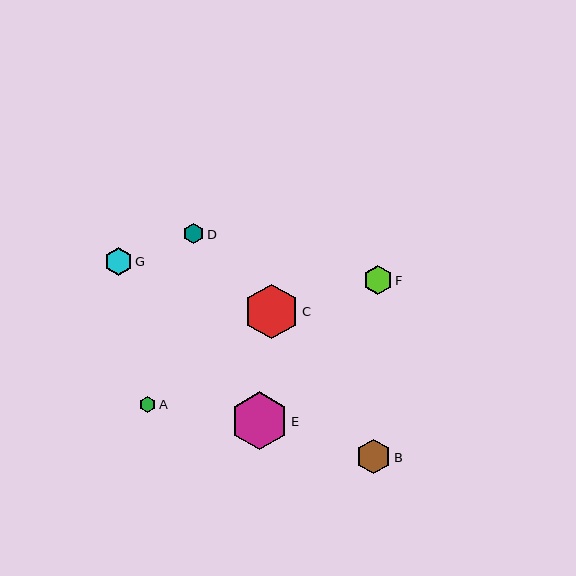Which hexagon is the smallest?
Hexagon A is the smallest with a size of approximately 16 pixels.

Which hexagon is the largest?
Hexagon E is the largest with a size of approximately 58 pixels.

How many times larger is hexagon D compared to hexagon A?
Hexagon D is approximately 1.3 times the size of hexagon A.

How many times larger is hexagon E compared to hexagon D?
Hexagon E is approximately 2.8 times the size of hexagon D.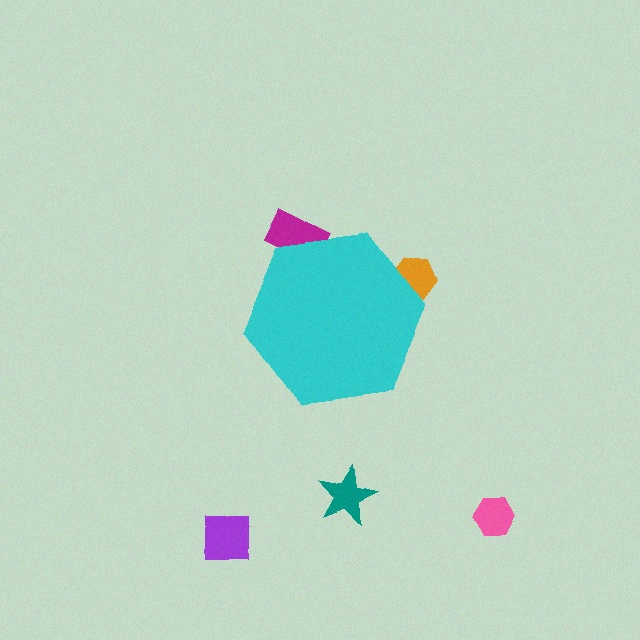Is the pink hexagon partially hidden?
No, the pink hexagon is fully visible.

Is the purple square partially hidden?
No, the purple square is fully visible.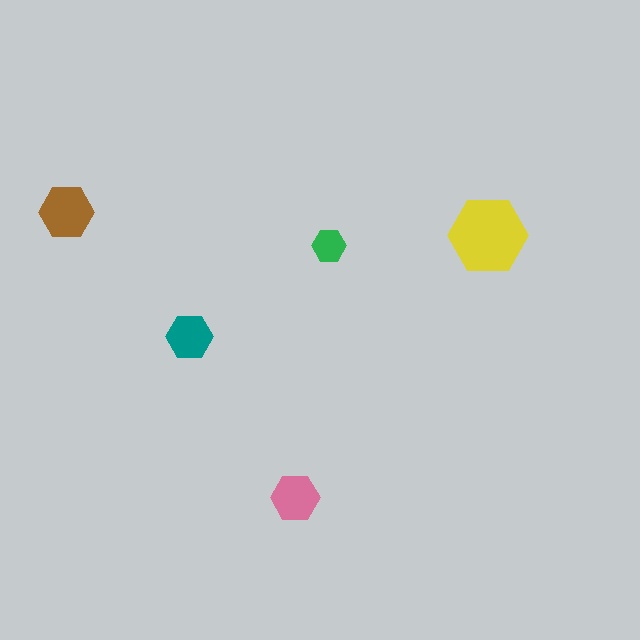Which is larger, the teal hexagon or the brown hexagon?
The brown one.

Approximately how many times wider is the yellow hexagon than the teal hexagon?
About 1.5 times wider.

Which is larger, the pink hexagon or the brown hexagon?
The brown one.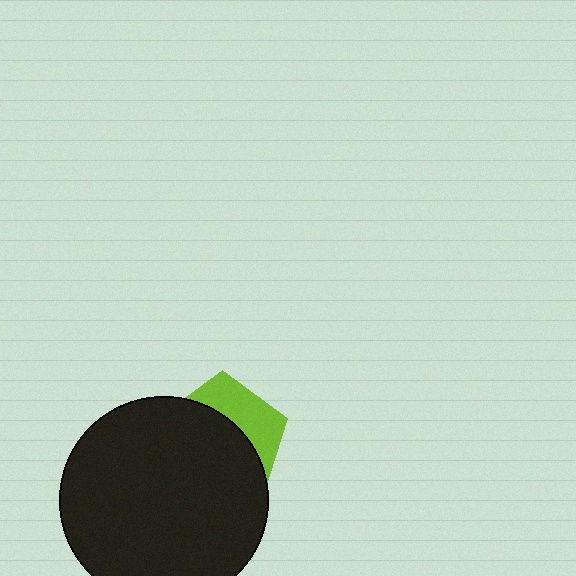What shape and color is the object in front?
The object in front is a black circle.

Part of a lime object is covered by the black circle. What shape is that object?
It is a pentagon.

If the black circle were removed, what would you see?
You would see the complete lime pentagon.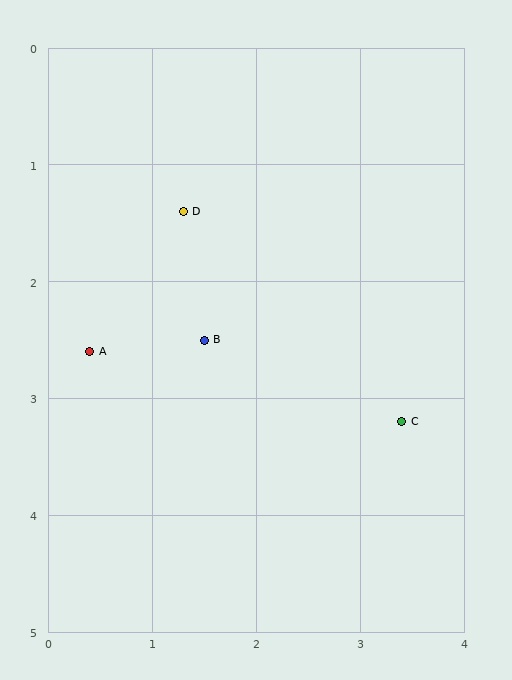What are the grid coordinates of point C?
Point C is at approximately (3.4, 3.2).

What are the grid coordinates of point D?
Point D is at approximately (1.3, 1.4).